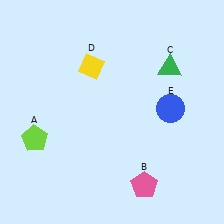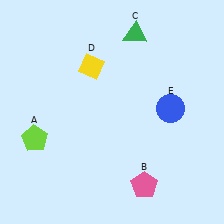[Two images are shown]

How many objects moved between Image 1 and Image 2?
1 object moved between the two images.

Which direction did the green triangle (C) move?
The green triangle (C) moved left.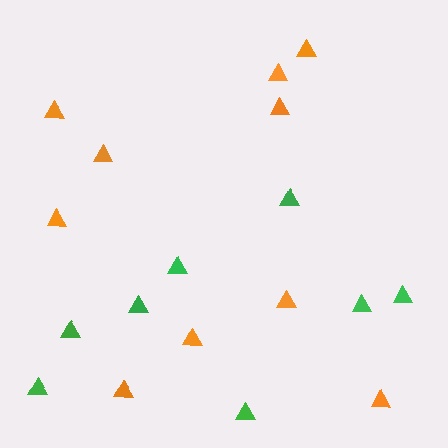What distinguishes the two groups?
There are 2 groups: one group of green triangles (8) and one group of orange triangles (10).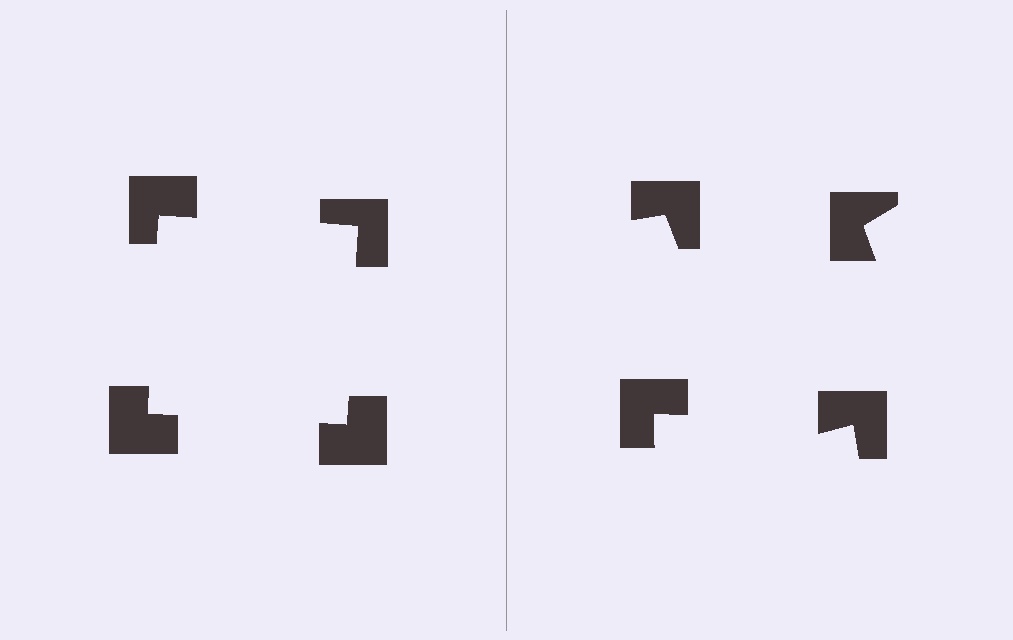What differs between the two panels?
The notched squares are positioned identically on both sides; only the wedge orientations differ. On the left they align to a square; on the right they are misaligned.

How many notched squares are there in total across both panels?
8 — 4 on each side.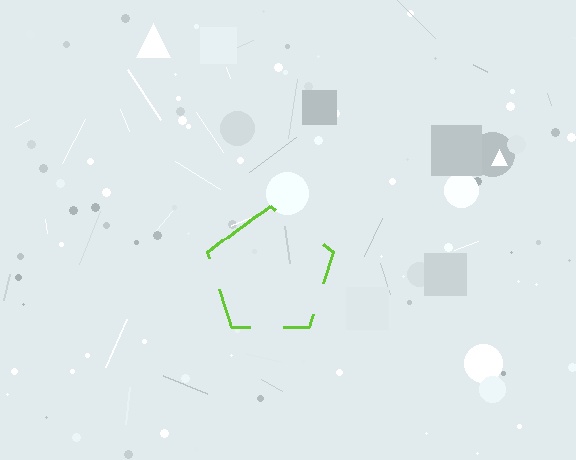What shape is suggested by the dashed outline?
The dashed outline suggests a pentagon.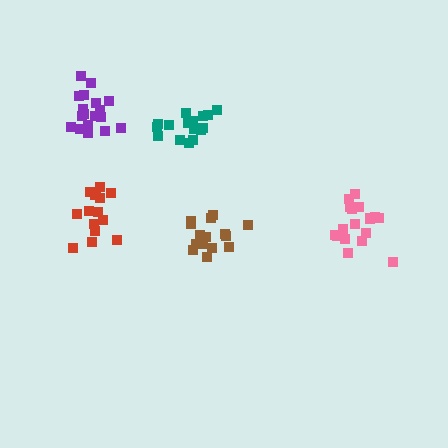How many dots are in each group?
Group 1: 15 dots, Group 2: 16 dots, Group 3: 18 dots, Group 4: 18 dots, Group 5: 15 dots (82 total).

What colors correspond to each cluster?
The clusters are colored: red, teal, purple, pink, brown.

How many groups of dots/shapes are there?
There are 5 groups.